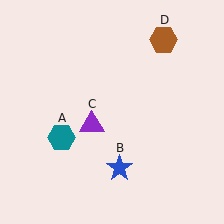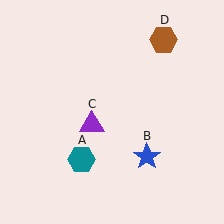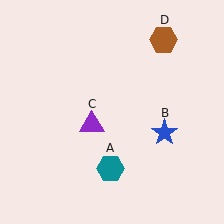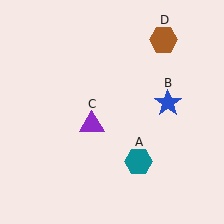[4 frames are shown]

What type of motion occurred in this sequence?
The teal hexagon (object A), blue star (object B) rotated counterclockwise around the center of the scene.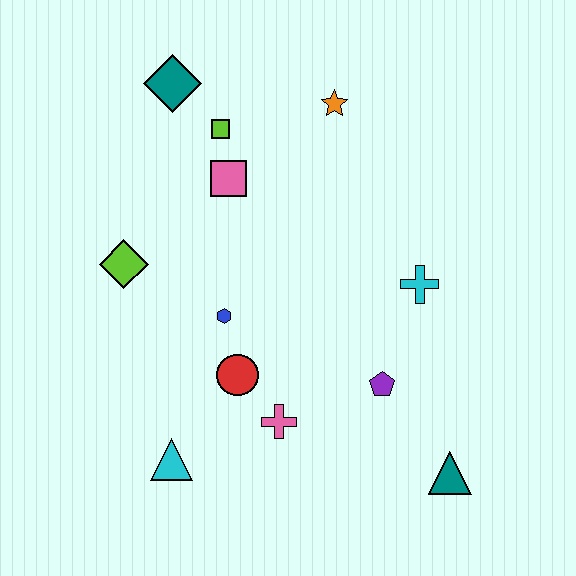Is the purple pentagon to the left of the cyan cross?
Yes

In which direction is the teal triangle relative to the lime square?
The teal triangle is below the lime square.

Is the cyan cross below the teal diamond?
Yes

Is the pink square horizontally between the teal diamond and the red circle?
Yes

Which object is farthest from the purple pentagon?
The teal diamond is farthest from the purple pentagon.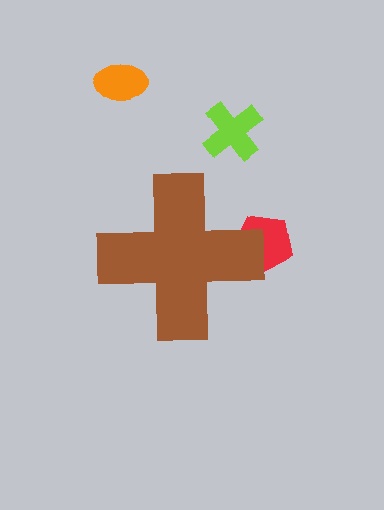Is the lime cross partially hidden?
No, the lime cross is fully visible.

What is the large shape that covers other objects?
A brown cross.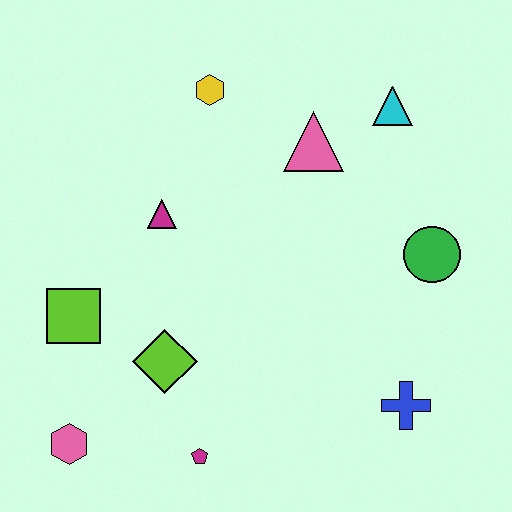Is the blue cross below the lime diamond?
Yes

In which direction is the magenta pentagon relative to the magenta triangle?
The magenta pentagon is below the magenta triangle.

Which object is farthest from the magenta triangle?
The blue cross is farthest from the magenta triangle.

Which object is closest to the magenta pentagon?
The lime diamond is closest to the magenta pentagon.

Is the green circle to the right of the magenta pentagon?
Yes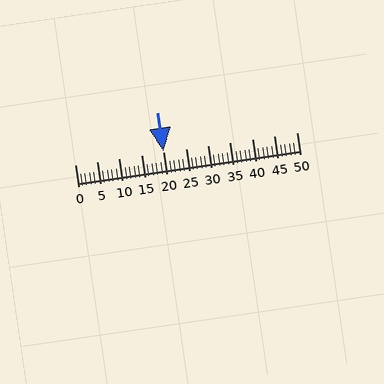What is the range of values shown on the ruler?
The ruler shows values from 0 to 50.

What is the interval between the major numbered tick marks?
The major tick marks are spaced 5 units apart.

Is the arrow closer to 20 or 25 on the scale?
The arrow is closer to 20.